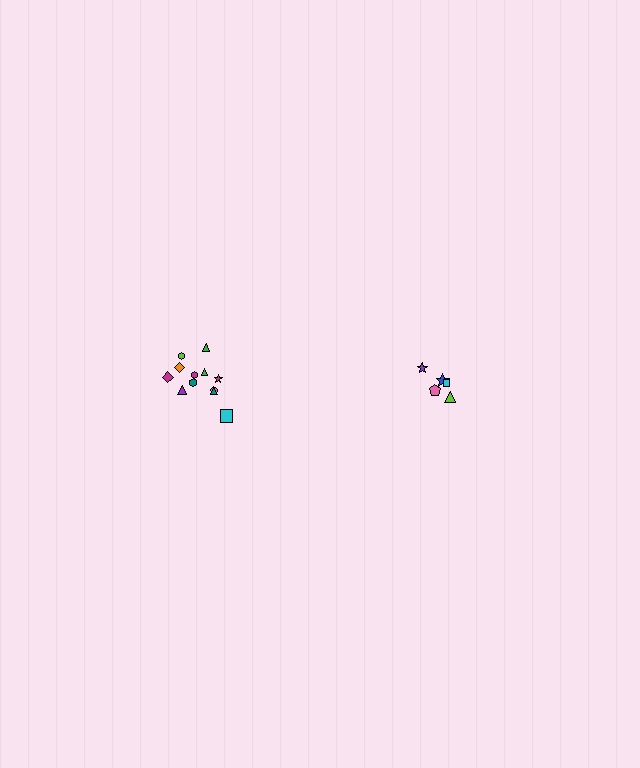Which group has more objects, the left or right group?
The left group.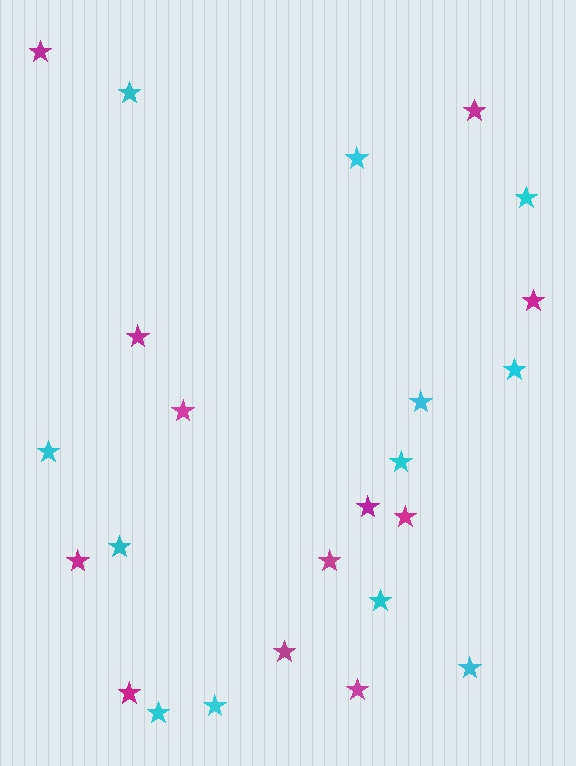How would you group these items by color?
There are 2 groups: one group of magenta stars (12) and one group of cyan stars (12).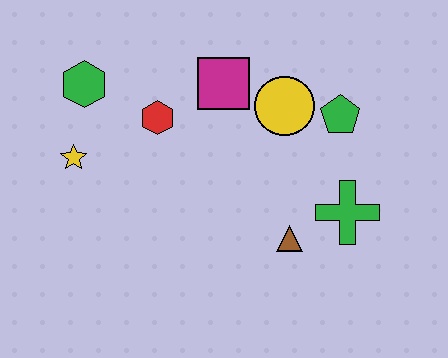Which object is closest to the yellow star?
The green hexagon is closest to the yellow star.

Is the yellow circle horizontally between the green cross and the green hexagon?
Yes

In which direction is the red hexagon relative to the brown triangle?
The red hexagon is to the left of the brown triangle.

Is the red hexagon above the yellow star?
Yes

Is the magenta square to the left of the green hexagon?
No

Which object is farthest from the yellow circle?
The yellow star is farthest from the yellow circle.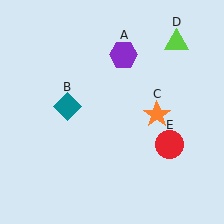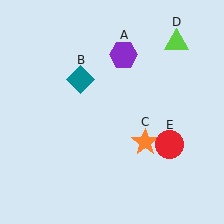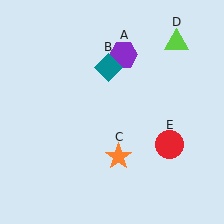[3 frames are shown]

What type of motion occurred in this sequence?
The teal diamond (object B), orange star (object C) rotated clockwise around the center of the scene.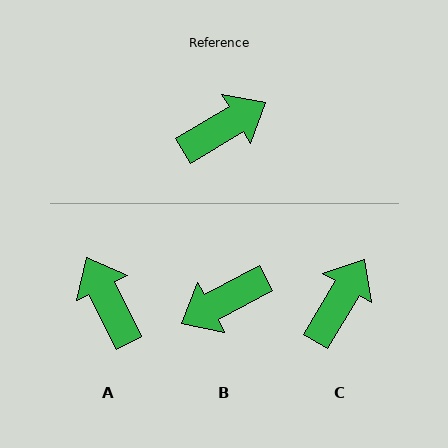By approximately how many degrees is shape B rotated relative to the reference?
Approximately 178 degrees counter-clockwise.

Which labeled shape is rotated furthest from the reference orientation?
B, about 178 degrees away.